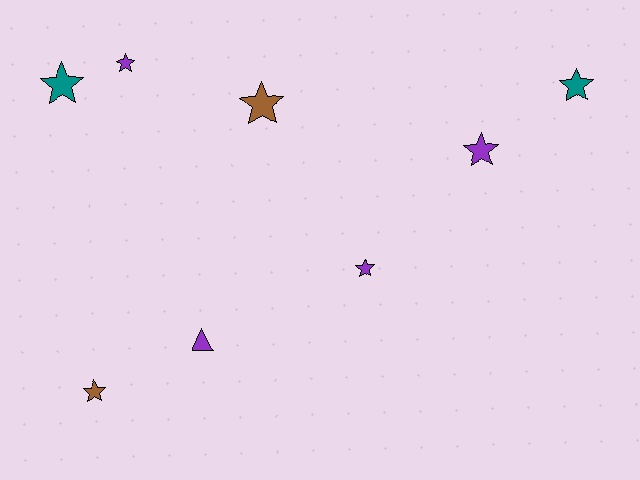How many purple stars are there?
There are 3 purple stars.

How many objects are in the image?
There are 8 objects.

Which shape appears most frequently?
Star, with 7 objects.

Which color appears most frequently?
Purple, with 4 objects.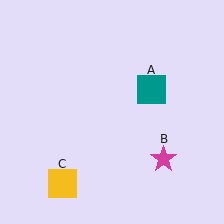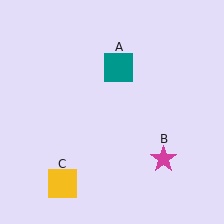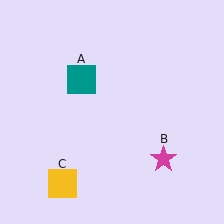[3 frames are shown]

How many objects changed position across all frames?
1 object changed position: teal square (object A).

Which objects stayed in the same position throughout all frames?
Magenta star (object B) and yellow square (object C) remained stationary.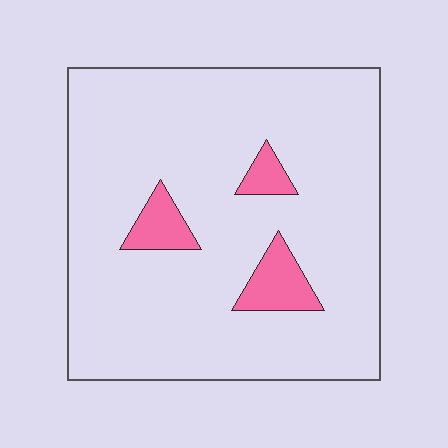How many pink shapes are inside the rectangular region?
3.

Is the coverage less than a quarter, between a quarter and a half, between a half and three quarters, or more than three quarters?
Less than a quarter.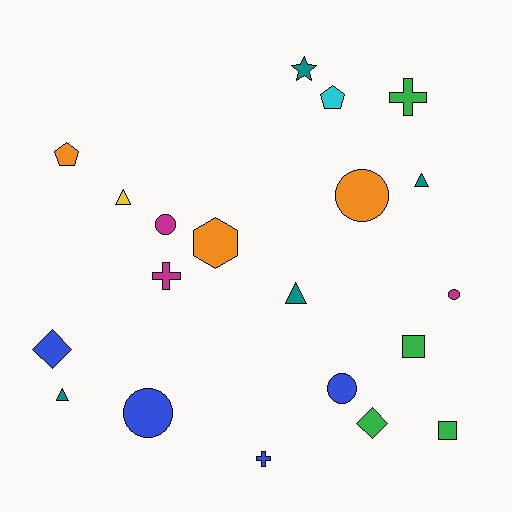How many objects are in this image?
There are 20 objects.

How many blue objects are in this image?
There are 4 blue objects.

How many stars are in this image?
There is 1 star.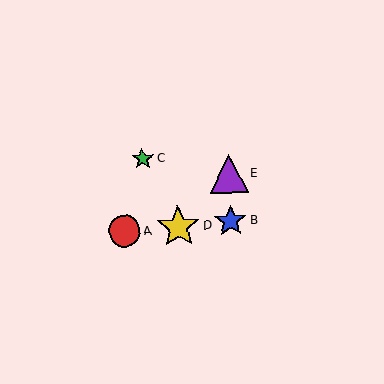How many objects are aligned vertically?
2 objects (B, E) are aligned vertically.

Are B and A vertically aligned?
No, B is at x≈230 and A is at x≈124.